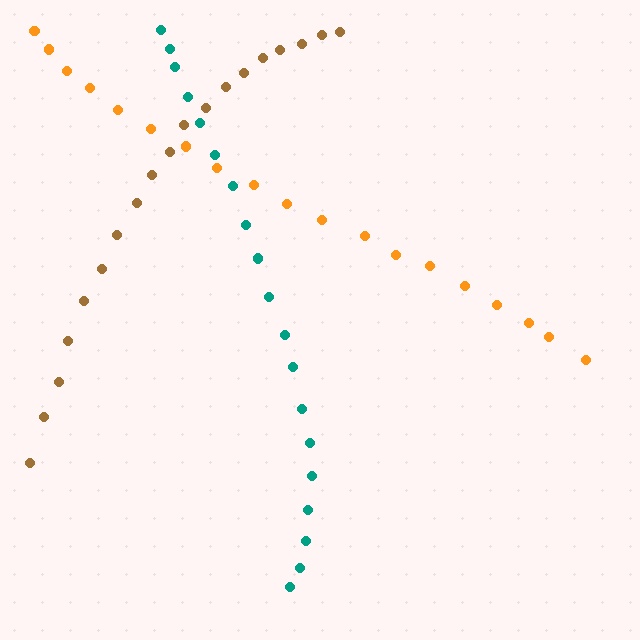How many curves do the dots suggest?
There are 3 distinct paths.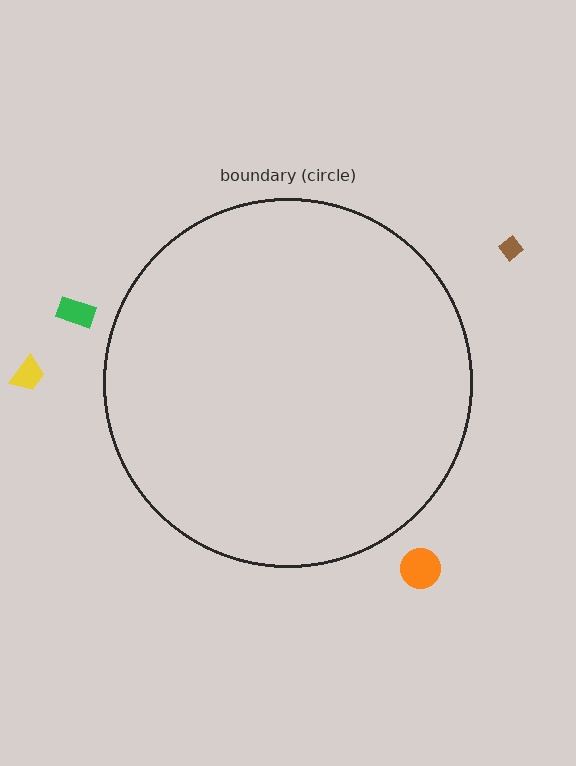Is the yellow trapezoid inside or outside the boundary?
Outside.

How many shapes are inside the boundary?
0 inside, 4 outside.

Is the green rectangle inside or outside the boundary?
Outside.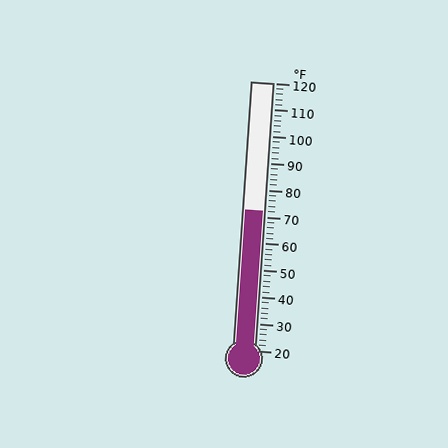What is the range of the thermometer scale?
The thermometer scale ranges from 20°F to 120°F.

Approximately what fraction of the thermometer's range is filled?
The thermometer is filled to approximately 50% of its range.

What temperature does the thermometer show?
The thermometer shows approximately 72°F.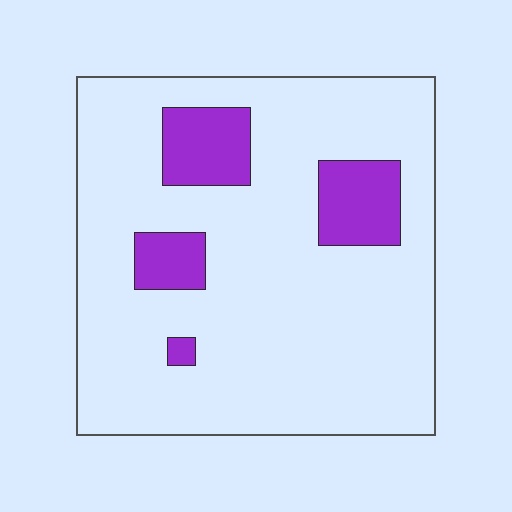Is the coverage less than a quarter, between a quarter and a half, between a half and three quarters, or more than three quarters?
Less than a quarter.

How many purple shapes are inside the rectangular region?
4.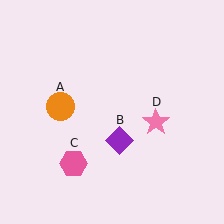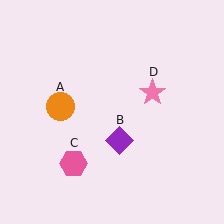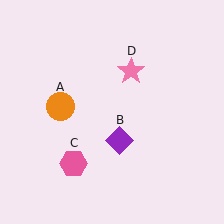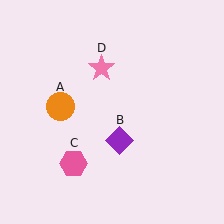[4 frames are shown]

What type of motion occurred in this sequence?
The pink star (object D) rotated counterclockwise around the center of the scene.